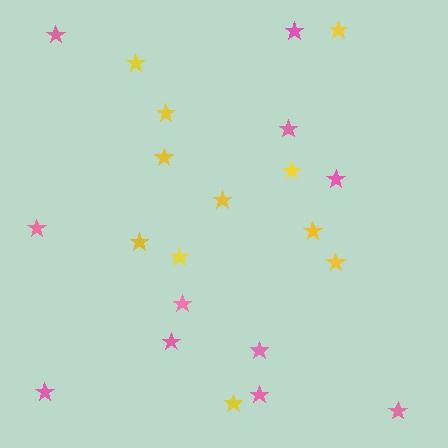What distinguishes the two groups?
There are 2 groups: one group of pink stars (11) and one group of yellow stars (11).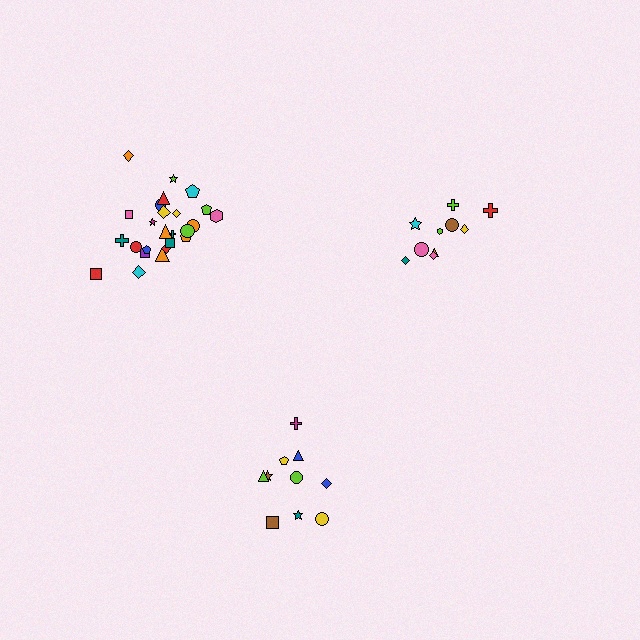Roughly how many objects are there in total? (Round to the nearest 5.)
Roughly 45 objects in total.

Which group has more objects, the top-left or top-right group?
The top-left group.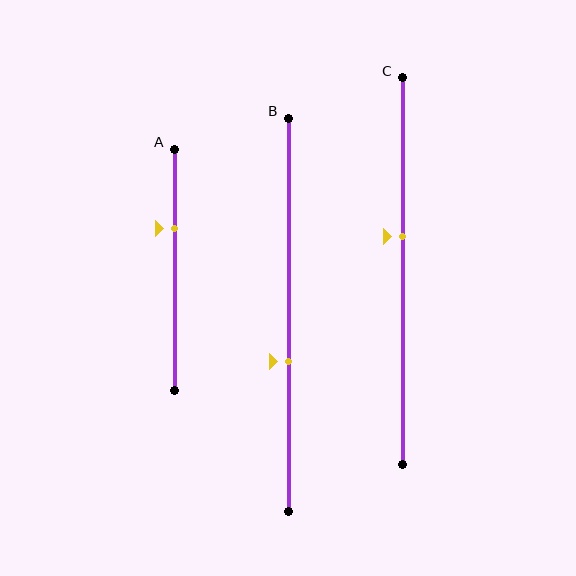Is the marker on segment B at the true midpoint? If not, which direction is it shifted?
No, the marker on segment B is shifted downward by about 12% of the segment length.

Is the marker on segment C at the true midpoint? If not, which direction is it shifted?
No, the marker on segment C is shifted upward by about 9% of the segment length.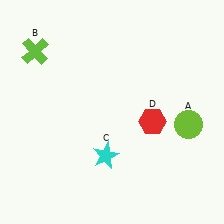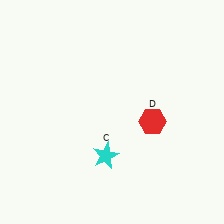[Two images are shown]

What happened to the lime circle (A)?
The lime circle (A) was removed in Image 2. It was in the bottom-right area of Image 1.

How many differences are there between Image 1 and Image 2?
There are 2 differences between the two images.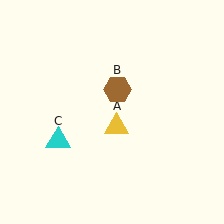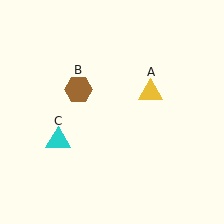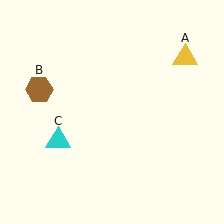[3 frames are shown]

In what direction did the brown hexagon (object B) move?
The brown hexagon (object B) moved left.